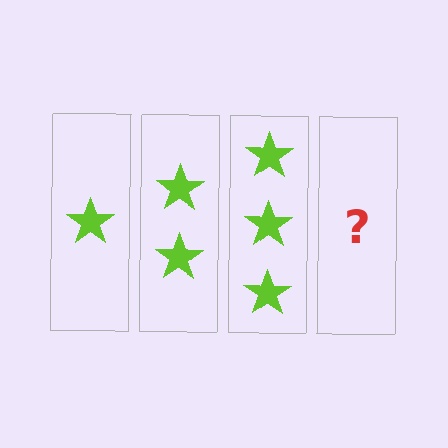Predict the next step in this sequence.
The next step is 4 stars.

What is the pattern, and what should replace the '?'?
The pattern is that each step adds one more star. The '?' should be 4 stars.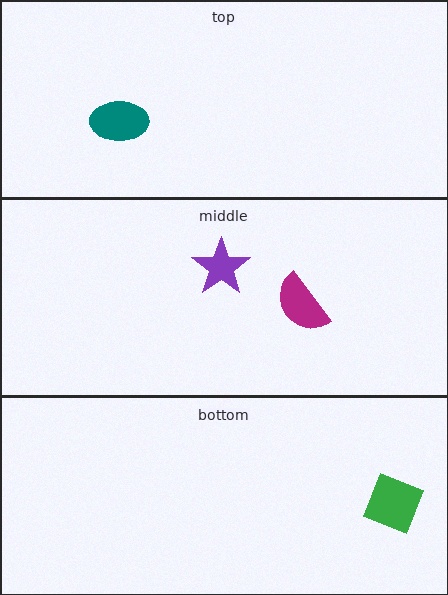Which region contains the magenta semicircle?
The middle region.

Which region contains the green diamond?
The bottom region.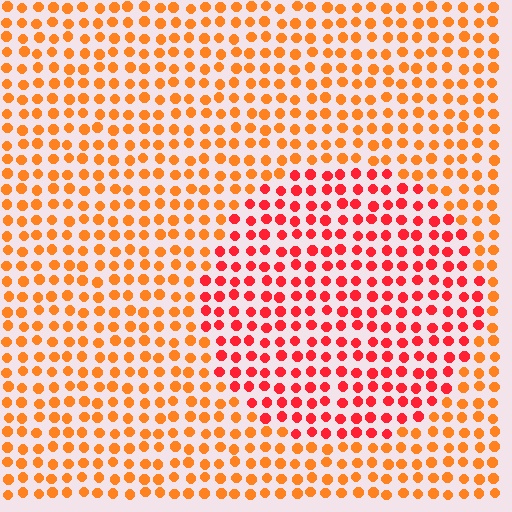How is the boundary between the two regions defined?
The boundary is defined purely by a slight shift in hue (about 31 degrees). Spacing, size, and orientation are identical on both sides.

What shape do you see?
I see a circle.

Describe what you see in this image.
The image is filled with small orange elements in a uniform arrangement. A circle-shaped region is visible where the elements are tinted to a slightly different hue, forming a subtle color boundary.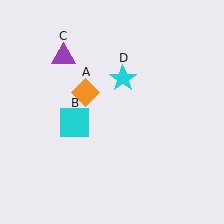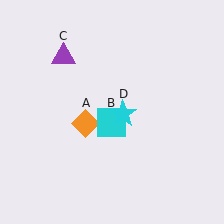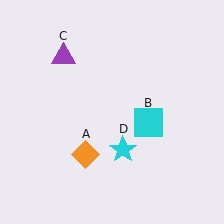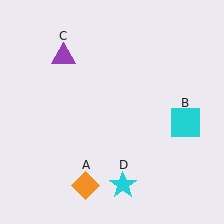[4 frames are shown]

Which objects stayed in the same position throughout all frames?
Purple triangle (object C) remained stationary.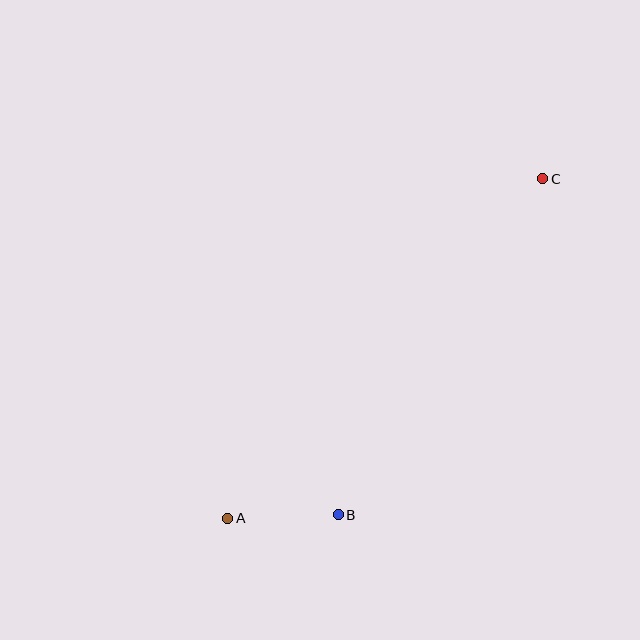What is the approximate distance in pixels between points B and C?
The distance between B and C is approximately 394 pixels.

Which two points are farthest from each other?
Points A and C are farthest from each other.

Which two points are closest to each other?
Points A and B are closest to each other.